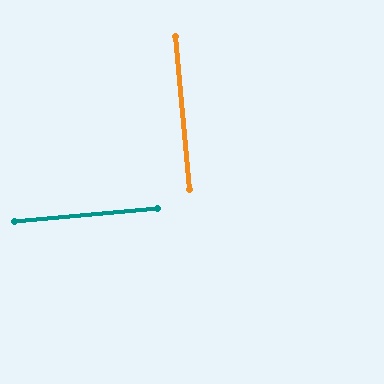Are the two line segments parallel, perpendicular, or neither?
Perpendicular — they meet at approximately 90°.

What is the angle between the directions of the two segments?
Approximately 90 degrees.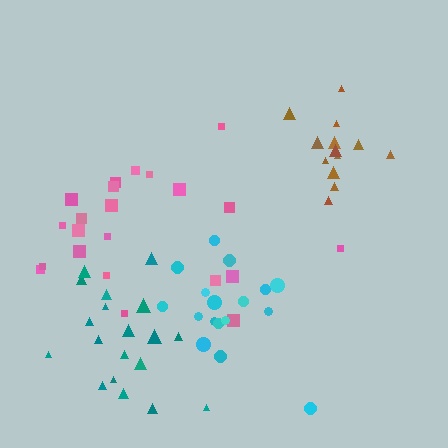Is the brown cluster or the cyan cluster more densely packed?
Brown.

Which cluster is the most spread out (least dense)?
Pink.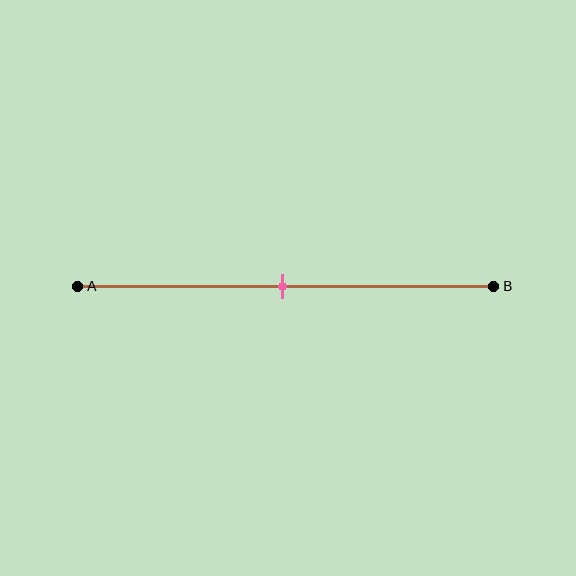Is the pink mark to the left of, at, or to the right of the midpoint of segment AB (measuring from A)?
The pink mark is approximately at the midpoint of segment AB.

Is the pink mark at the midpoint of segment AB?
Yes, the mark is approximately at the midpoint.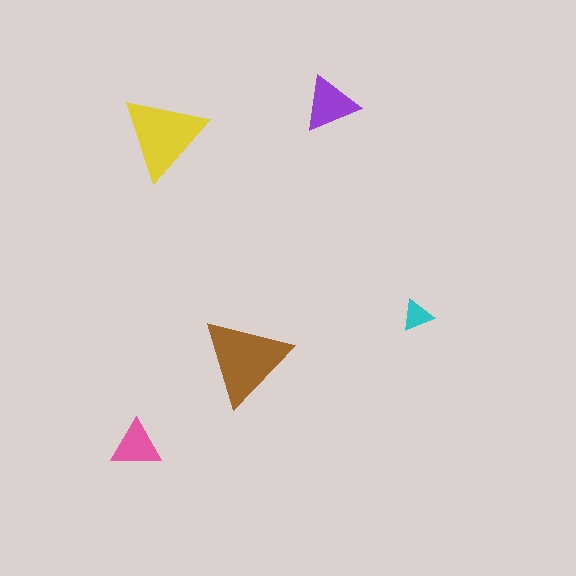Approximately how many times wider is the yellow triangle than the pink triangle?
About 1.5 times wider.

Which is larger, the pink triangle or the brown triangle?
The brown one.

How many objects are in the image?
There are 5 objects in the image.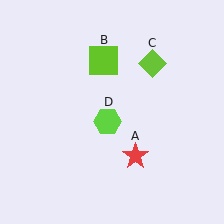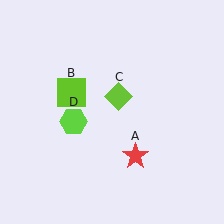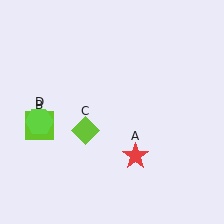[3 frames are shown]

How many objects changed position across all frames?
3 objects changed position: lime square (object B), lime diamond (object C), lime hexagon (object D).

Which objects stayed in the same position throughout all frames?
Red star (object A) remained stationary.